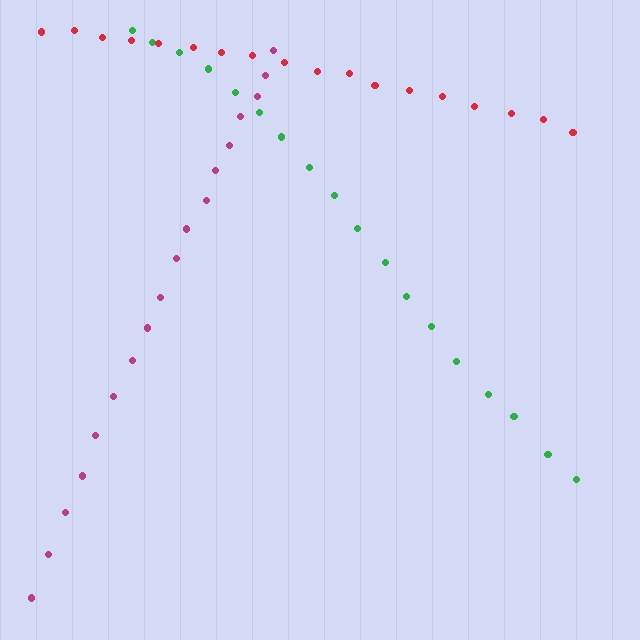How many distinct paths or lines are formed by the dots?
There are 3 distinct paths.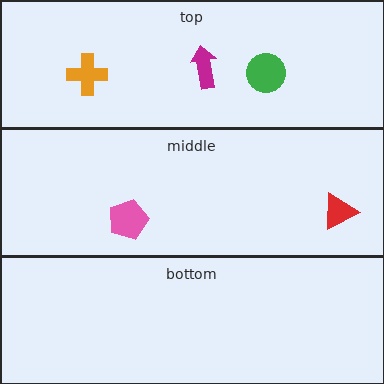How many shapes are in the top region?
3.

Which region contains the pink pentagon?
The middle region.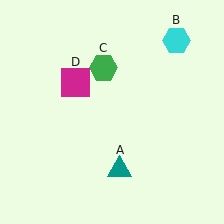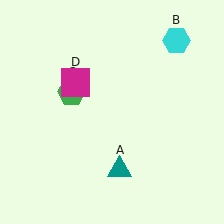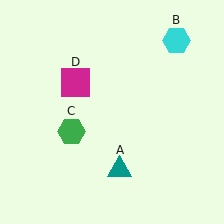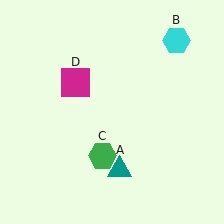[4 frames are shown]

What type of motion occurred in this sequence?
The green hexagon (object C) rotated counterclockwise around the center of the scene.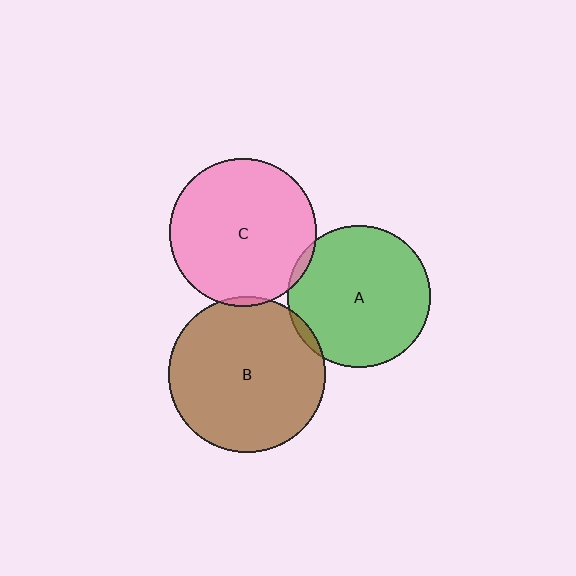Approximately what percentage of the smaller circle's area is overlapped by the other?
Approximately 5%.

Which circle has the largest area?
Circle B (brown).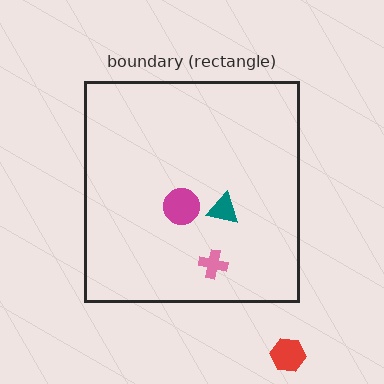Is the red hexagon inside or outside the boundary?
Outside.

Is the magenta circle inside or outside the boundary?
Inside.